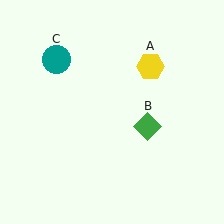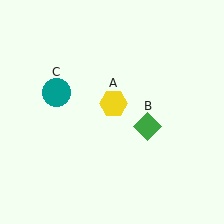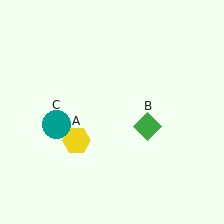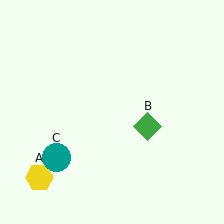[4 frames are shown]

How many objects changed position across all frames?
2 objects changed position: yellow hexagon (object A), teal circle (object C).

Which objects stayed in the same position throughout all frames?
Green diamond (object B) remained stationary.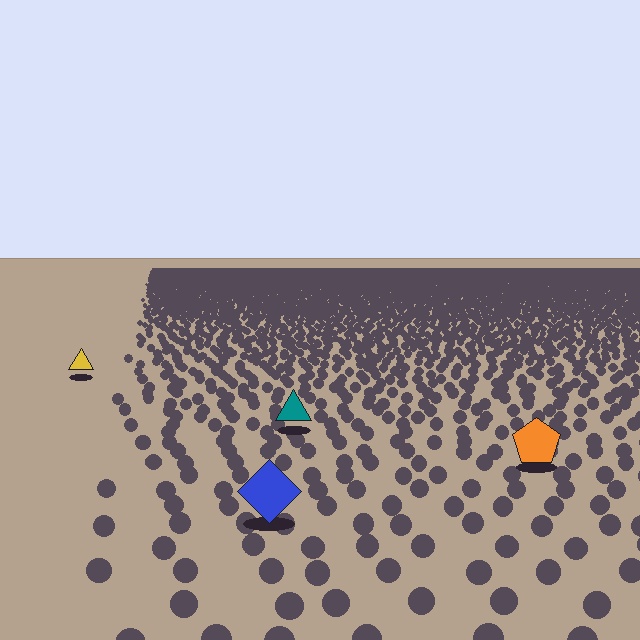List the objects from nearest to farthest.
From nearest to farthest: the blue diamond, the orange pentagon, the teal triangle, the yellow triangle.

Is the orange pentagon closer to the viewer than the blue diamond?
No. The blue diamond is closer — you can tell from the texture gradient: the ground texture is coarser near it.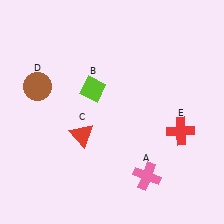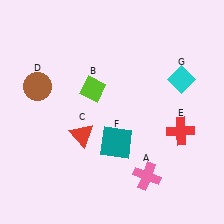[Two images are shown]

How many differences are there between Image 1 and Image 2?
There are 2 differences between the two images.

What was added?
A teal square (F), a cyan diamond (G) were added in Image 2.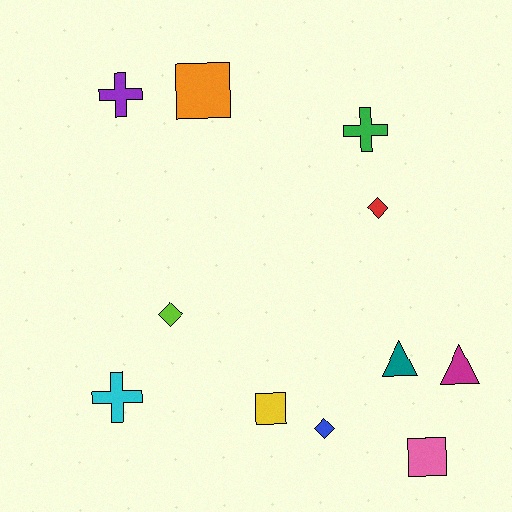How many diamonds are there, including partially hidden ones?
There are 3 diamonds.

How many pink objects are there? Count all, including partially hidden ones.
There is 1 pink object.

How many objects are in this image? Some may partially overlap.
There are 11 objects.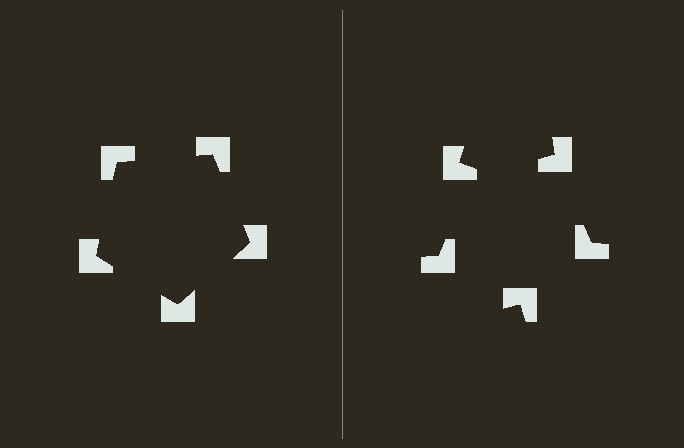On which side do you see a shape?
An illusory pentagon appears on the left side. On the right side the wedge cuts are rotated, so no coherent shape forms.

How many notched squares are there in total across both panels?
10 — 5 on each side.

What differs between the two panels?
The notched squares are positioned identically on both sides; only the wedge orientations differ. On the left they align to a pentagon; on the right they are misaligned.